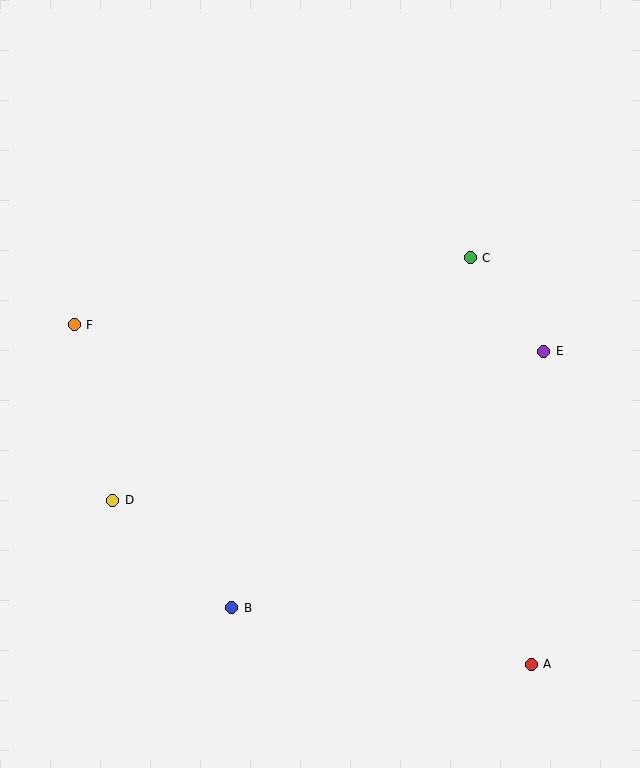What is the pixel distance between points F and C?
The distance between F and C is 402 pixels.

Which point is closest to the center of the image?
Point C at (470, 258) is closest to the center.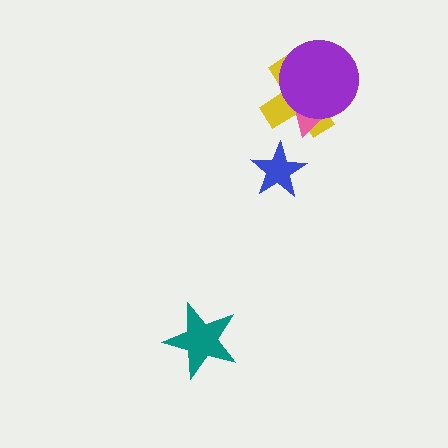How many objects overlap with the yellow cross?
2 objects overlap with the yellow cross.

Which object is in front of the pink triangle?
The purple circle is in front of the pink triangle.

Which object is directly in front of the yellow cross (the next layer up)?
The pink triangle is directly in front of the yellow cross.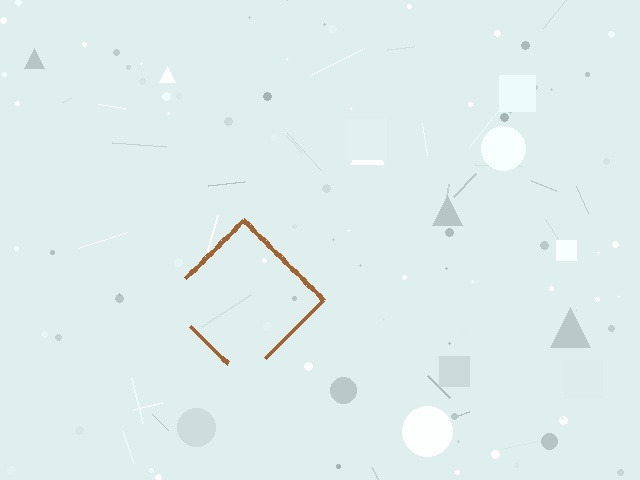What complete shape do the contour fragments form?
The contour fragments form a diamond.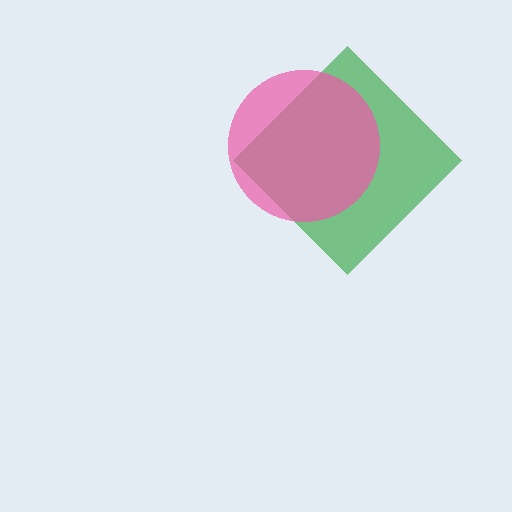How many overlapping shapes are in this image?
There are 2 overlapping shapes in the image.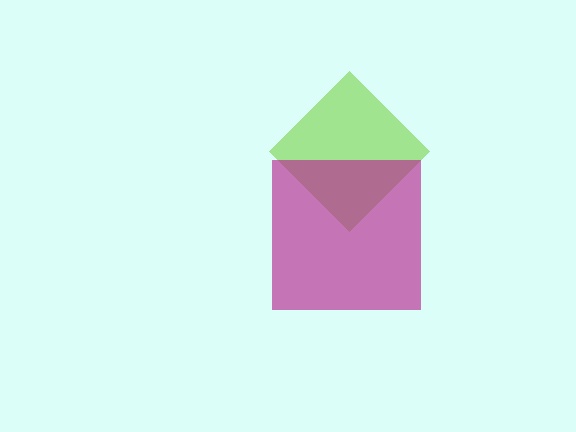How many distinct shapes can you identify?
There are 2 distinct shapes: a lime diamond, a magenta square.